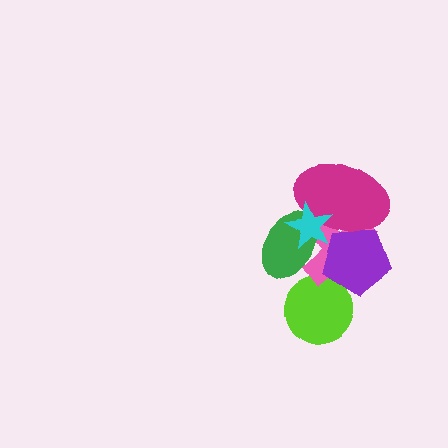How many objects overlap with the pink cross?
5 objects overlap with the pink cross.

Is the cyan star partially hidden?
No, no other shape covers it.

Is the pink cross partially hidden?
Yes, it is partially covered by another shape.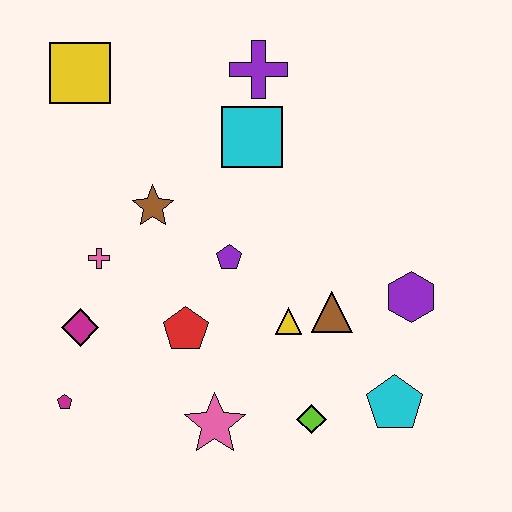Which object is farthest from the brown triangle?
The yellow square is farthest from the brown triangle.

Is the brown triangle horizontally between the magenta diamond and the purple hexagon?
Yes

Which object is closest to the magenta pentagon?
The magenta diamond is closest to the magenta pentagon.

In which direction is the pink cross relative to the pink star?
The pink cross is above the pink star.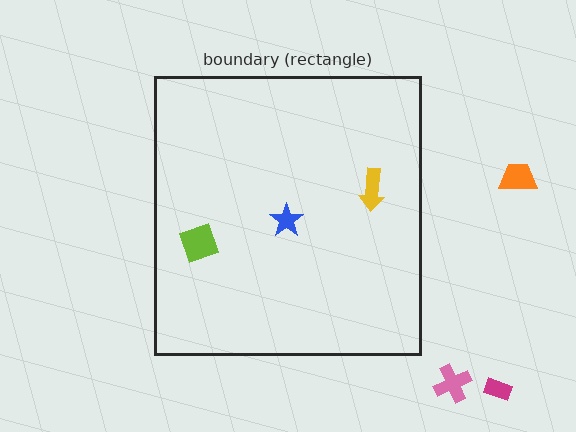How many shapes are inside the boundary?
3 inside, 3 outside.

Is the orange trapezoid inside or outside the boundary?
Outside.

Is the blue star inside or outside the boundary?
Inside.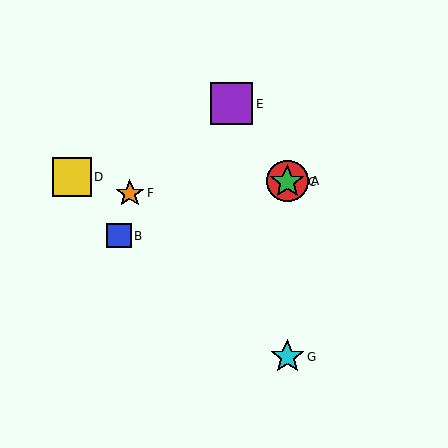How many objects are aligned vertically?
3 objects (A, C, G) are aligned vertically.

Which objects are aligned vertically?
Objects A, C, G are aligned vertically.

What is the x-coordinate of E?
Object E is at x≈232.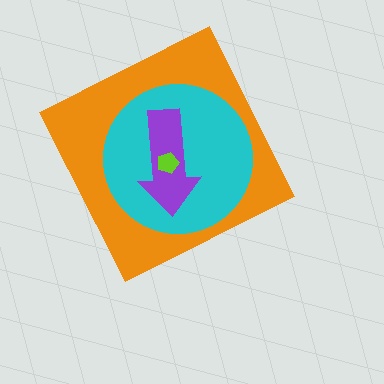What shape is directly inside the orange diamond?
The cyan circle.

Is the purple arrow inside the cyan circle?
Yes.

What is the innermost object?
The lime pentagon.